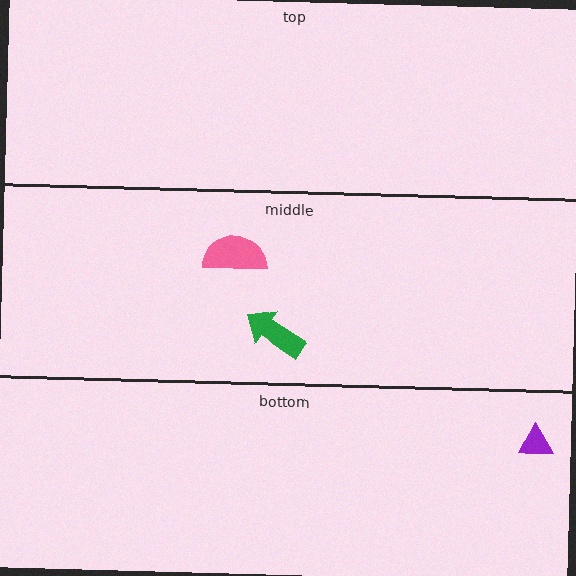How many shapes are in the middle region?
2.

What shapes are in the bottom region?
The purple triangle.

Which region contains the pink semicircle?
The middle region.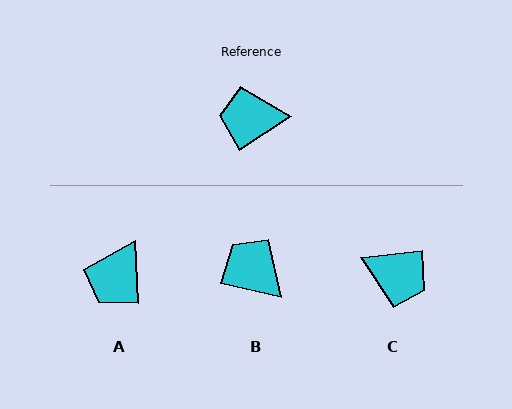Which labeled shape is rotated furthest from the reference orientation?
C, about 154 degrees away.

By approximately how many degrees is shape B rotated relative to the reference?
Approximately 47 degrees clockwise.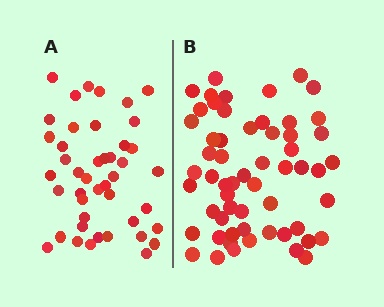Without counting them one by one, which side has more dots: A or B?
Region B (the right region) has more dots.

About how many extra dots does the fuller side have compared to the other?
Region B has approximately 15 more dots than region A.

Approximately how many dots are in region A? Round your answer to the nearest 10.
About 40 dots. (The exact count is 44, which rounds to 40.)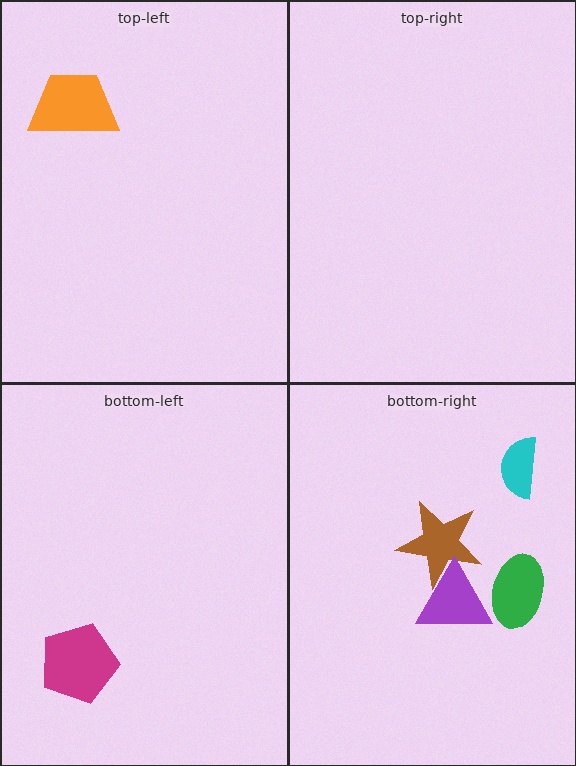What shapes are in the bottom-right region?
The brown star, the cyan semicircle, the purple triangle, the green ellipse.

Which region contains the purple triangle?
The bottom-right region.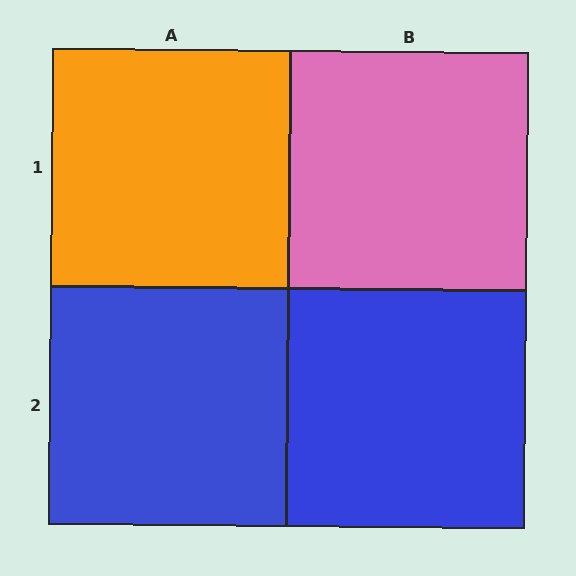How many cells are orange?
1 cell is orange.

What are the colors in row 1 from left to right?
Orange, pink.